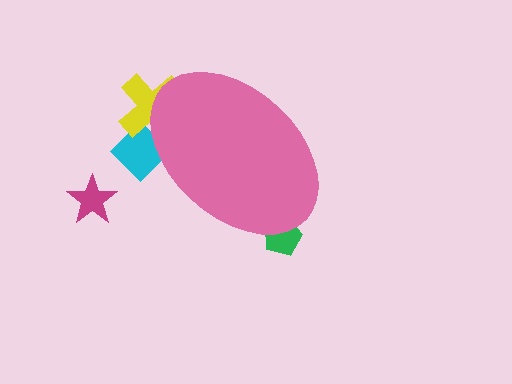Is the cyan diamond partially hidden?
Yes, the cyan diamond is partially hidden behind the pink ellipse.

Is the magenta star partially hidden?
No, the magenta star is fully visible.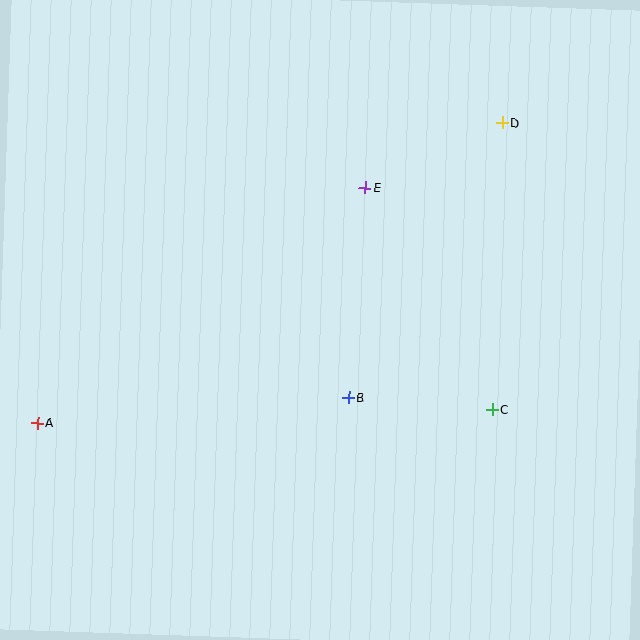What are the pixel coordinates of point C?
Point C is at (493, 410).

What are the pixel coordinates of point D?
Point D is at (502, 123).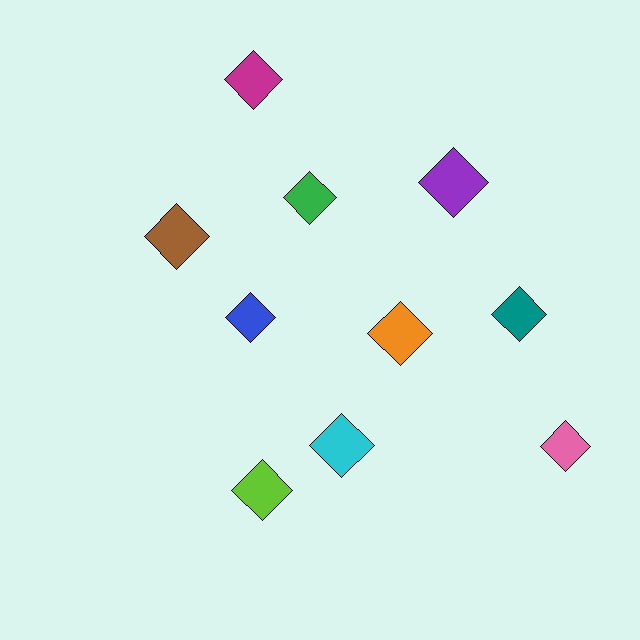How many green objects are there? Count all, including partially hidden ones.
There is 1 green object.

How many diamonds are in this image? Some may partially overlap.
There are 10 diamonds.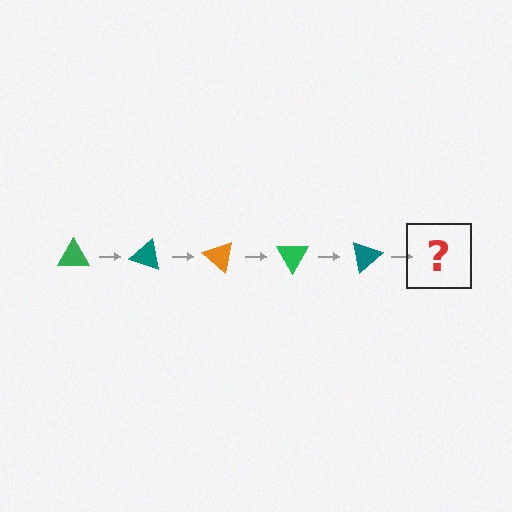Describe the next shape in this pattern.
It should be an orange triangle, rotated 100 degrees from the start.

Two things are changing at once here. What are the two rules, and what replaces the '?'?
The two rules are that it rotates 20 degrees each step and the color cycles through green, teal, and orange. The '?' should be an orange triangle, rotated 100 degrees from the start.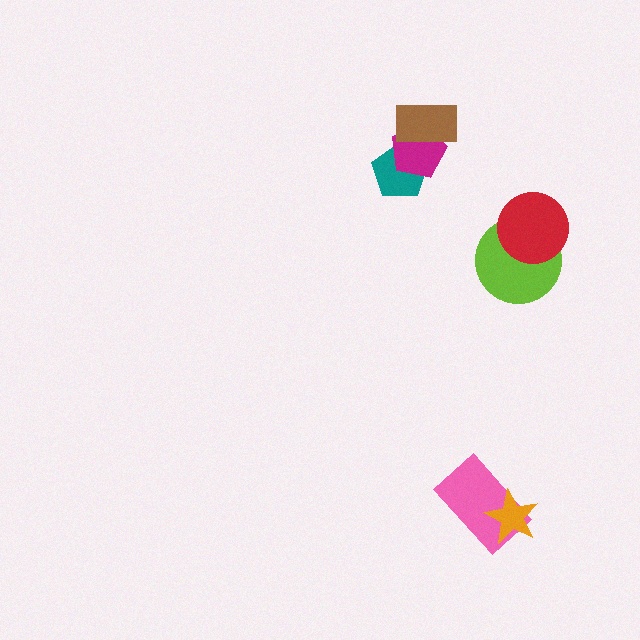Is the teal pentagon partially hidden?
Yes, it is partially covered by another shape.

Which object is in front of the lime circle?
The red circle is in front of the lime circle.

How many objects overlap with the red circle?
1 object overlaps with the red circle.